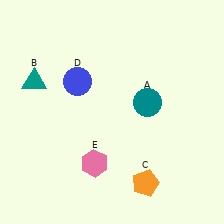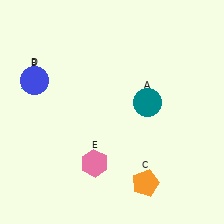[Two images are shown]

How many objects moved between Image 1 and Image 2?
1 object moved between the two images.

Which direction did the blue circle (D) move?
The blue circle (D) moved left.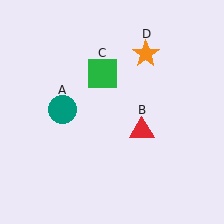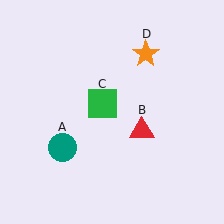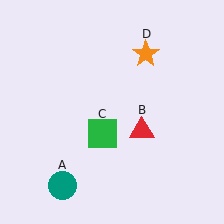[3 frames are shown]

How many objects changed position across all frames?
2 objects changed position: teal circle (object A), green square (object C).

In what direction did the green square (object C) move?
The green square (object C) moved down.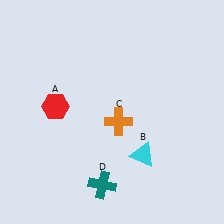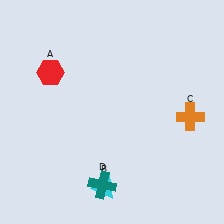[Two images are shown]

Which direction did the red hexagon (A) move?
The red hexagon (A) moved up.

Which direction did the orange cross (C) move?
The orange cross (C) moved right.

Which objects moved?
The objects that moved are: the red hexagon (A), the cyan triangle (B), the orange cross (C).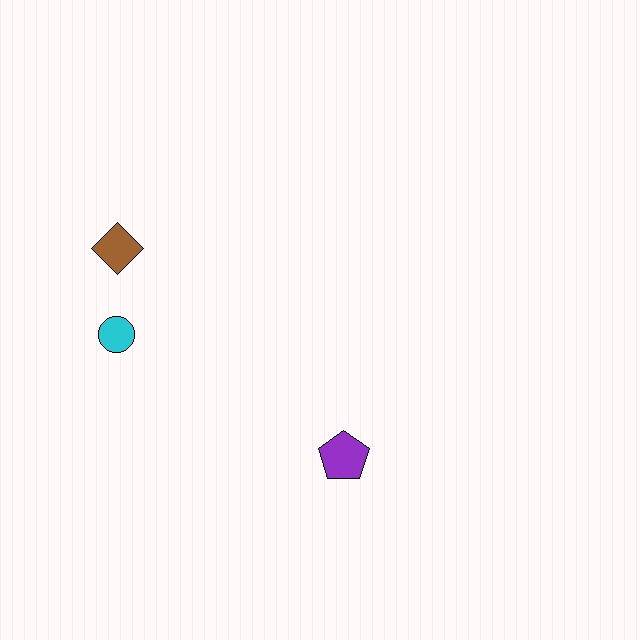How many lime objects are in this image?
There are no lime objects.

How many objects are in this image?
There are 3 objects.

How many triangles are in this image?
There are no triangles.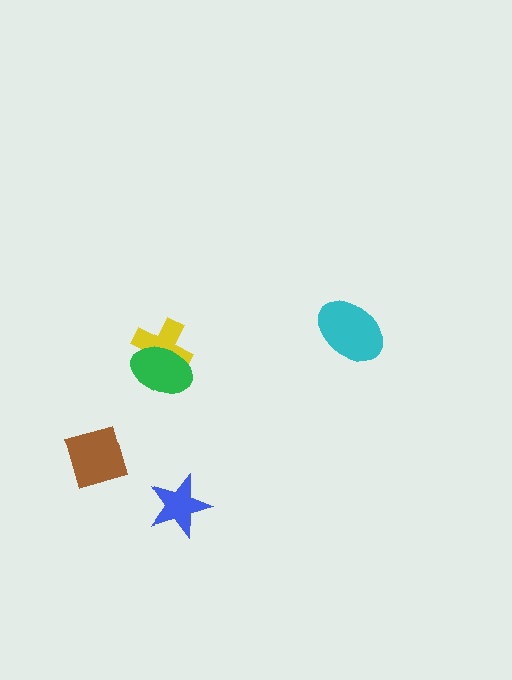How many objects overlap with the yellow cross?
1 object overlaps with the yellow cross.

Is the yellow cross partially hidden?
Yes, it is partially covered by another shape.